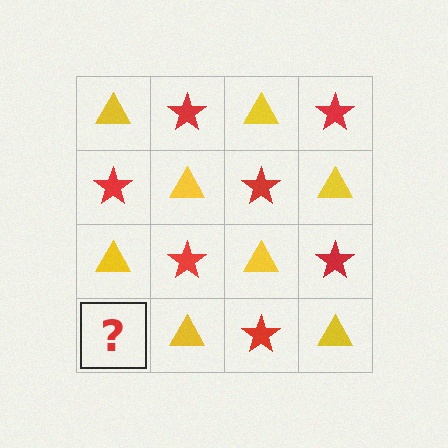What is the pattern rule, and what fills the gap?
The rule is that it alternates yellow triangle and red star in a checkerboard pattern. The gap should be filled with a red star.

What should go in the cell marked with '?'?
The missing cell should contain a red star.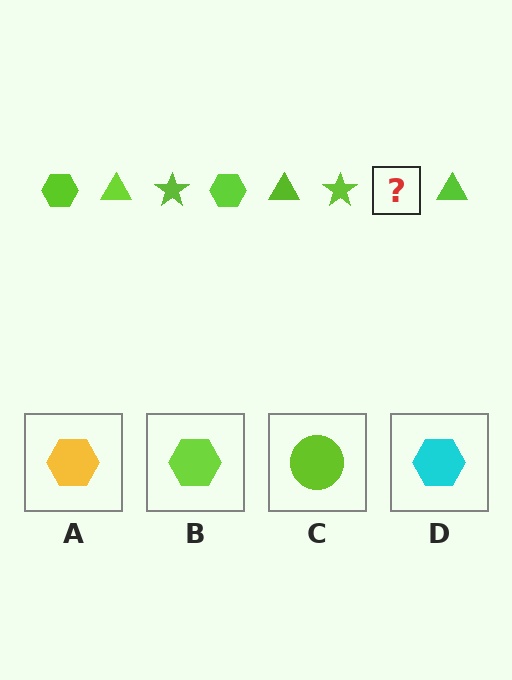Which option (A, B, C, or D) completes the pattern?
B.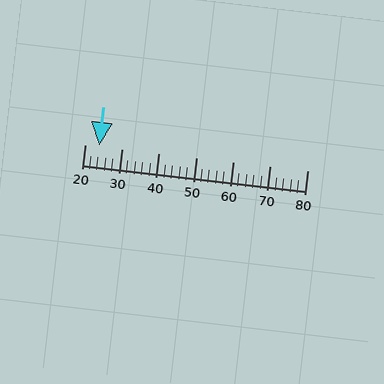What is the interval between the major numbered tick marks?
The major tick marks are spaced 10 units apart.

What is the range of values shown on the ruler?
The ruler shows values from 20 to 80.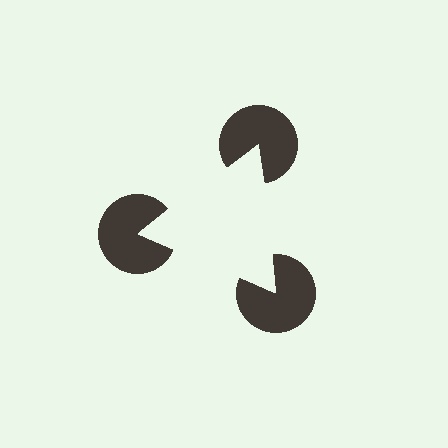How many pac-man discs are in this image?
There are 3 — one at each vertex of the illusory triangle.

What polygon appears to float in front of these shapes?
An illusory triangle — its edges are inferred from the aligned wedge cuts in the pac-man discs, not physically drawn.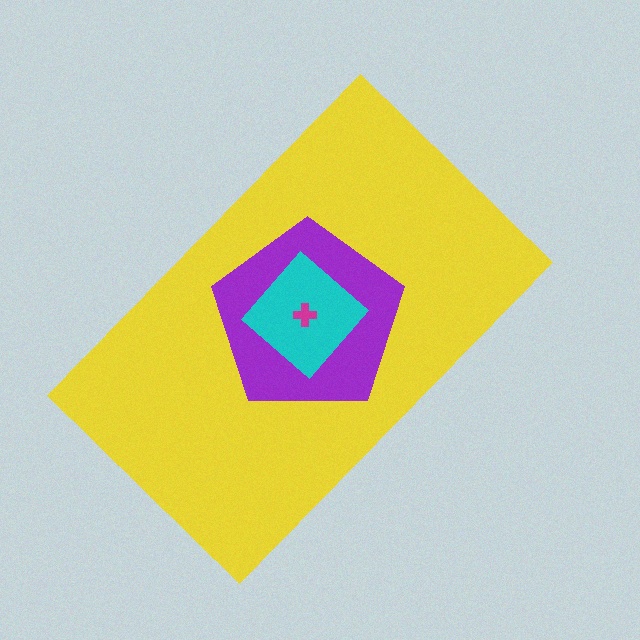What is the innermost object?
The magenta cross.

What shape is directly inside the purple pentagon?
The cyan diamond.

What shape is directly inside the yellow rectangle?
The purple pentagon.